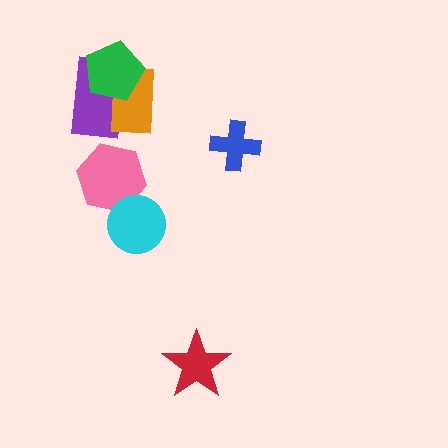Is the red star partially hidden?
No, no other shape covers it.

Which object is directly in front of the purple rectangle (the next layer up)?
The orange rectangle is directly in front of the purple rectangle.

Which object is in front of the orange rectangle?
The green pentagon is in front of the orange rectangle.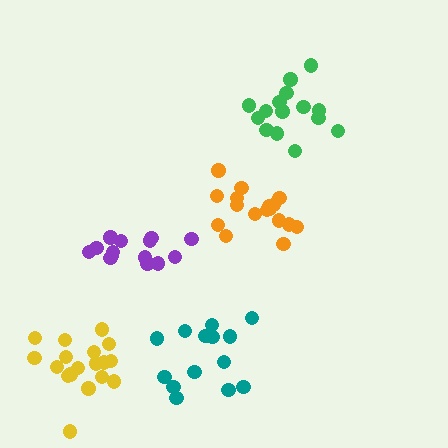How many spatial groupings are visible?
There are 5 spatial groupings.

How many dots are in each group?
Group 1: 15 dots, Group 2: 14 dots, Group 3: 17 dots, Group 4: 14 dots, Group 5: 18 dots (78 total).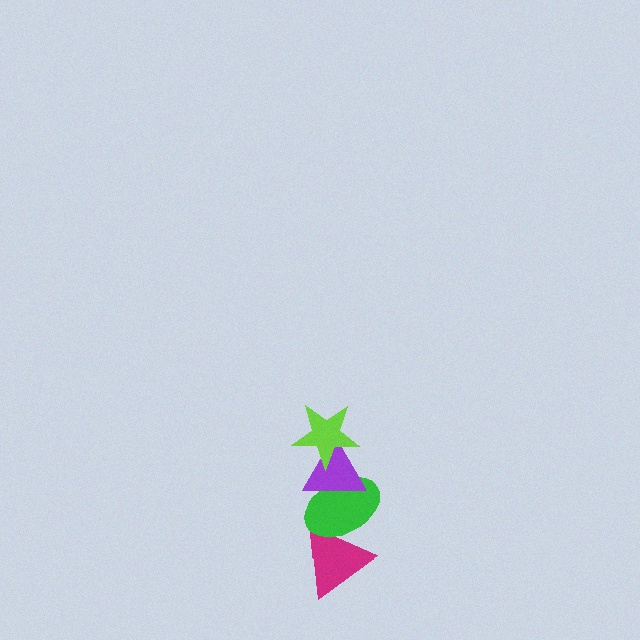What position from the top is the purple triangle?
The purple triangle is 2nd from the top.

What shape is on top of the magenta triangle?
The green ellipse is on top of the magenta triangle.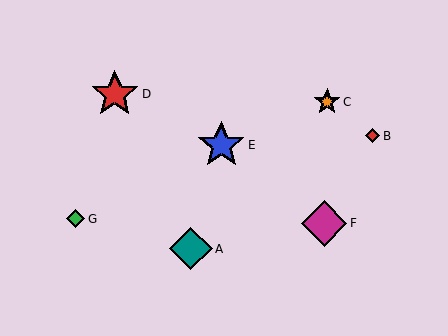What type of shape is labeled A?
Shape A is a teal diamond.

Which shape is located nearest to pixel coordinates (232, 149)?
The blue star (labeled E) at (221, 145) is nearest to that location.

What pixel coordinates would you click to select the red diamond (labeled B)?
Click at (373, 136) to select the red diamond B.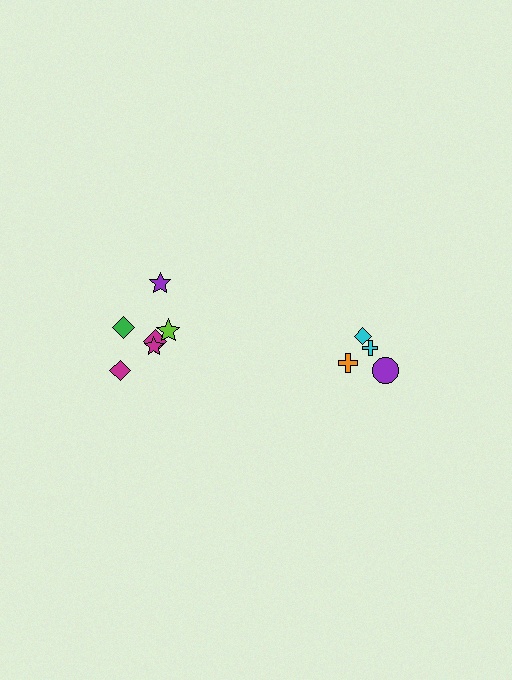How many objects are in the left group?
There are 6 objects.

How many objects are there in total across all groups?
There are 10 objects.